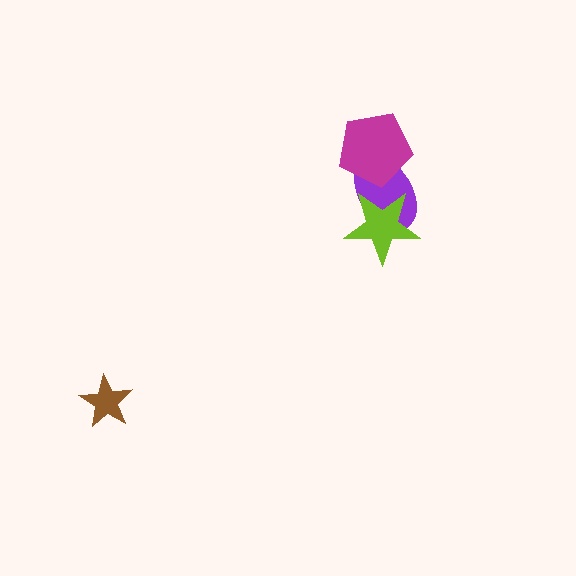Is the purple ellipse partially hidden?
Yes, it is partially covered by another shape.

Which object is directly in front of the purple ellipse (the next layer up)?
The lime star is directly in front of the purple ellipse.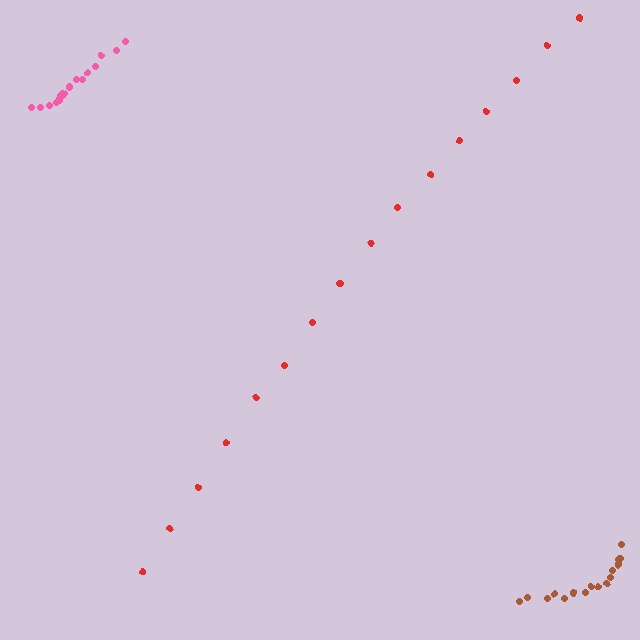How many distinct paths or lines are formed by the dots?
There are 3 distinct paths.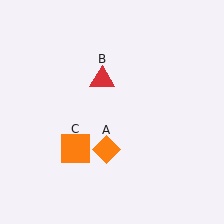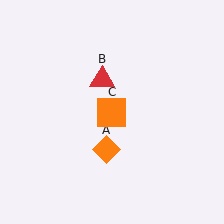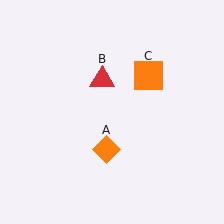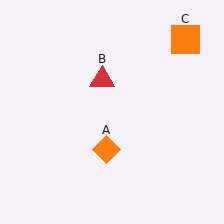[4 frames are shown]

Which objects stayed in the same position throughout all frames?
Orange diamond (object A) and red triangle (object B) remained stationary.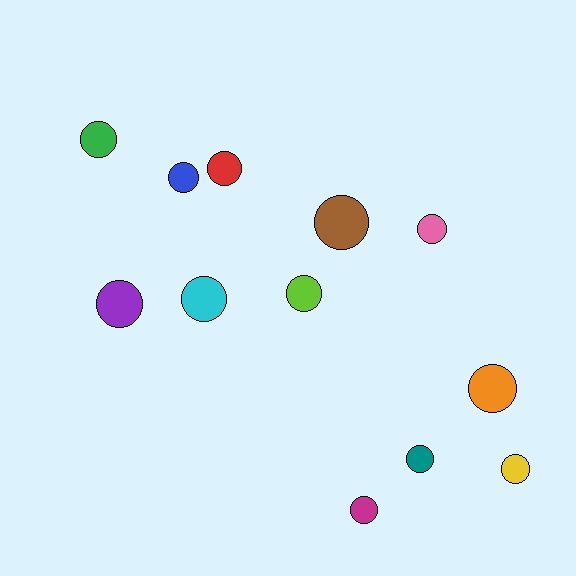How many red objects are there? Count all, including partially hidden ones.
There is 1 red object.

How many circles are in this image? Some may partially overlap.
There are 12 circles.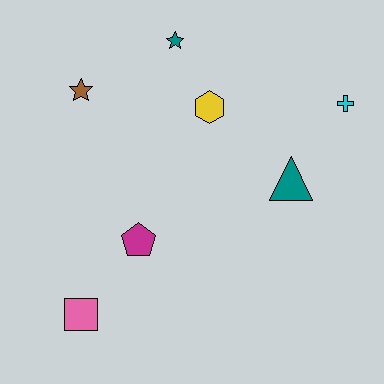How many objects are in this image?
There are 7 objects.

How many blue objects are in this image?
There are no blue objects.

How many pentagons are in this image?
There is 1 pentagon.